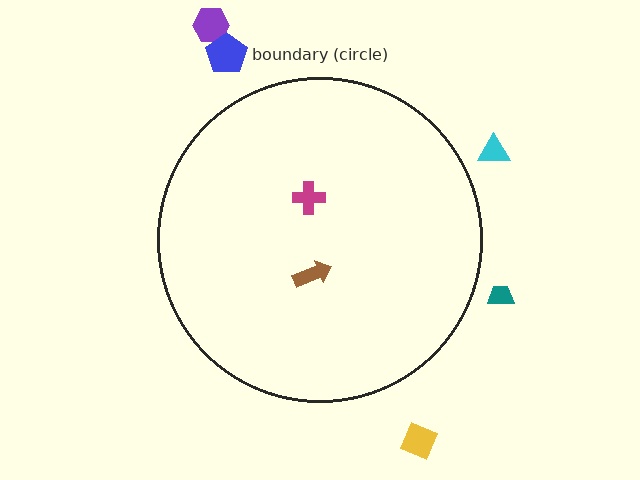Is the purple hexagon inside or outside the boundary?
Outside.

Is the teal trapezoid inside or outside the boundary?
Outside.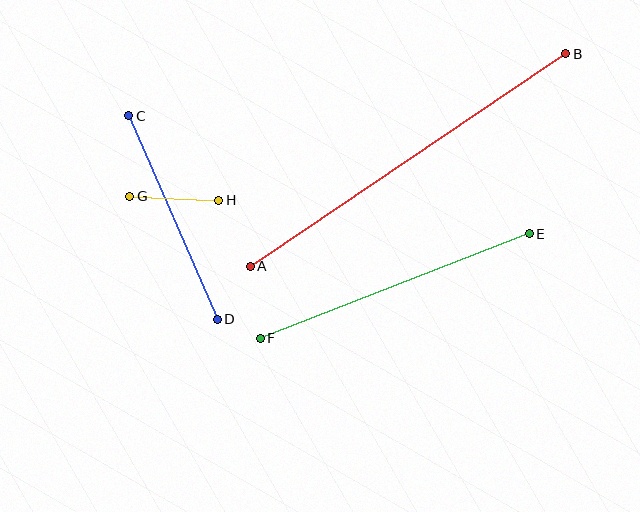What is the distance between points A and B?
The distance is approximately 380 pixels.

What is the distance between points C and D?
The distance is approximately 222 pixels.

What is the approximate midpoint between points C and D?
The midpoint is at approximately (173, 217) pixels.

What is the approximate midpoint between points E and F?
The midpoint is at approximately (395, 286) pixels.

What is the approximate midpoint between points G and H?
The midpoint is at approximately (174, 198) pixels.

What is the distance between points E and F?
The distance is approximately 288 pixels.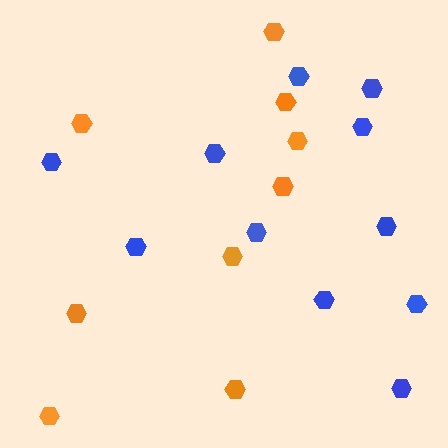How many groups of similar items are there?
There are 2 groups: one group of blue hexagons (11) and one group of orange hexagons (9).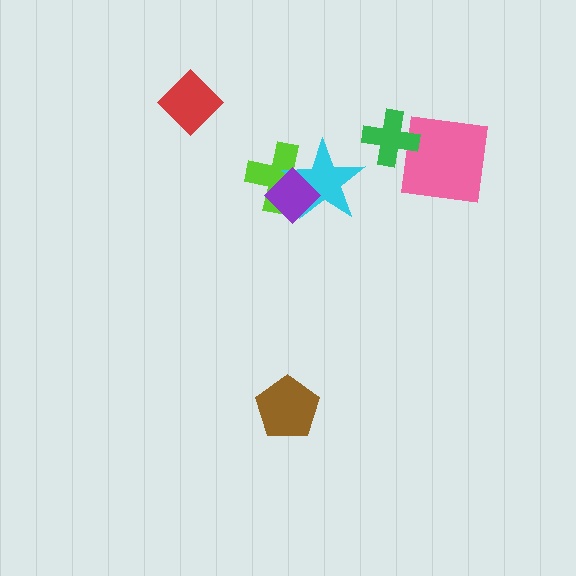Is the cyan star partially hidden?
Yes, it is partially covered by another shape.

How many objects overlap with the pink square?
1 object overlaps with the pink square.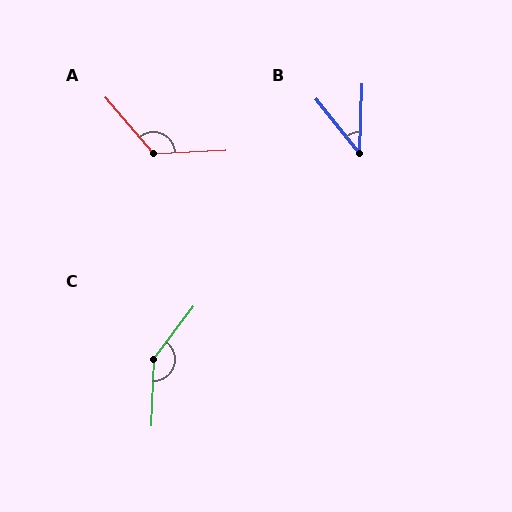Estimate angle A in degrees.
Approximately 128 degrees.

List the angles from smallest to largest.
B (40°), A (128°), C (144°).